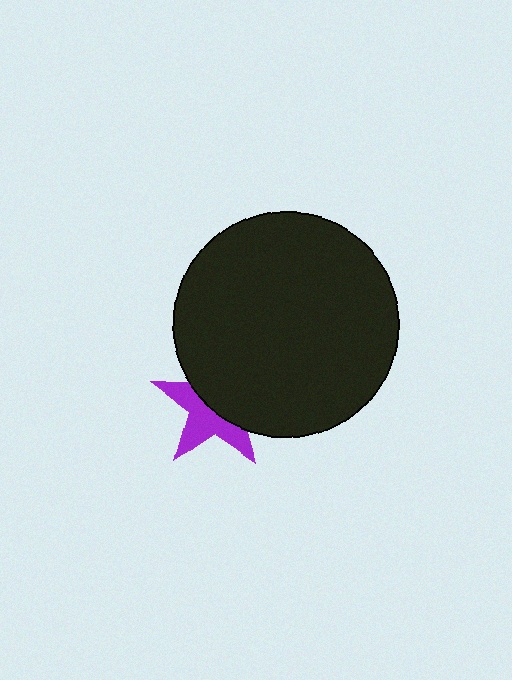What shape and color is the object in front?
The object in front is a black circle.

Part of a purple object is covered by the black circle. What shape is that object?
It is a star.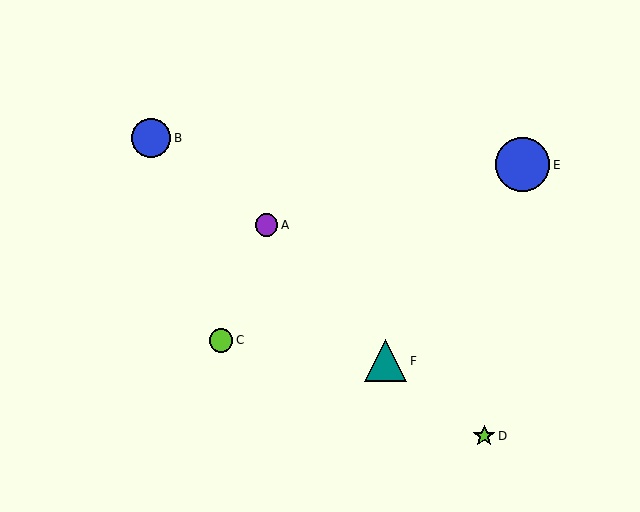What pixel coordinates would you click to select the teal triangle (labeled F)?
Click at (386, 361) to select the teal triangle F.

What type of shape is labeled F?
Shape F is a teal triangle.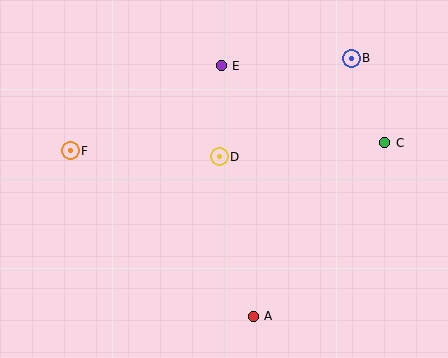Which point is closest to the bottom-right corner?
Point A is closest to the bottom-right corner.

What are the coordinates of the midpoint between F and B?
The midpoint between F and B is at (211, 104).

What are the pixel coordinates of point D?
Point D is at (219, 157).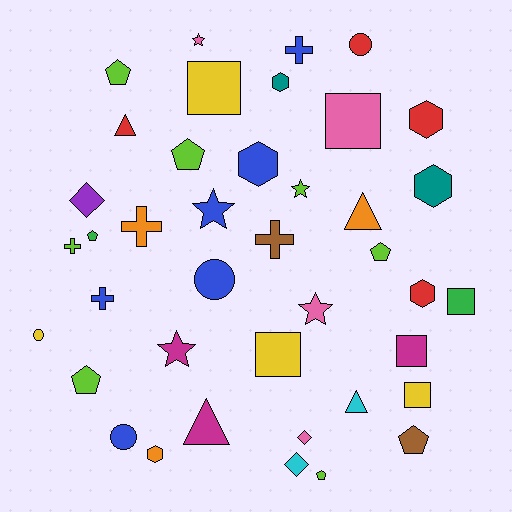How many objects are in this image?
There are 40 objects.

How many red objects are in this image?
There are 4 red objects.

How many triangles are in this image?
There are 4 triangles.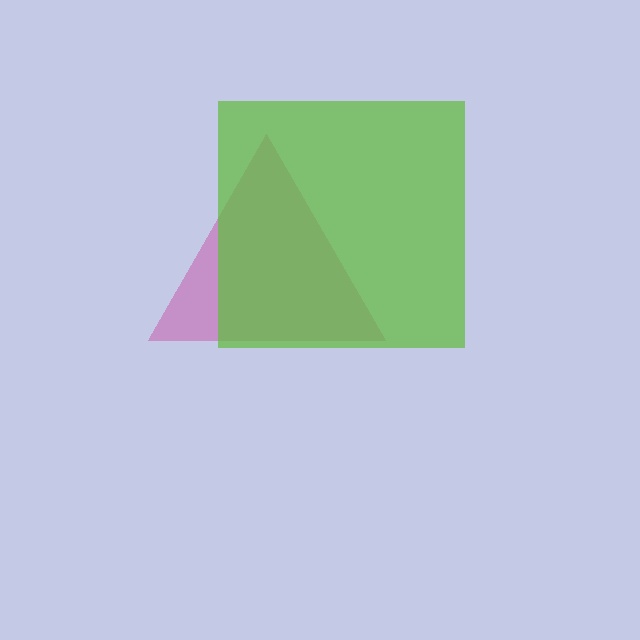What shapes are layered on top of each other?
The layered shapes are: a magenta triangle, a lime square.